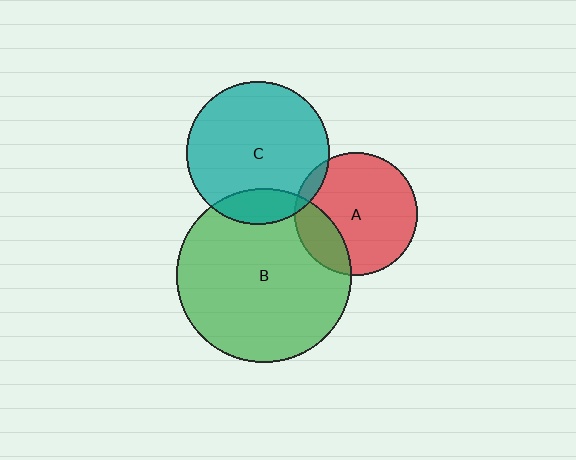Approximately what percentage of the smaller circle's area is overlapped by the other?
Approximately 15%.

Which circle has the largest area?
Circle B (green).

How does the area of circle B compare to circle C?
Approximately 1.5 times.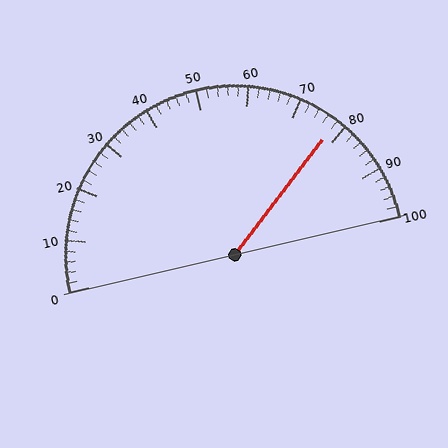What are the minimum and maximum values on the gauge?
The gauge ranges from 0 to 100.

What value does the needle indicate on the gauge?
The needle indicates approximately 78.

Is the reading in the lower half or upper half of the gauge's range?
The reading is in the upper half of the range (0 to 100).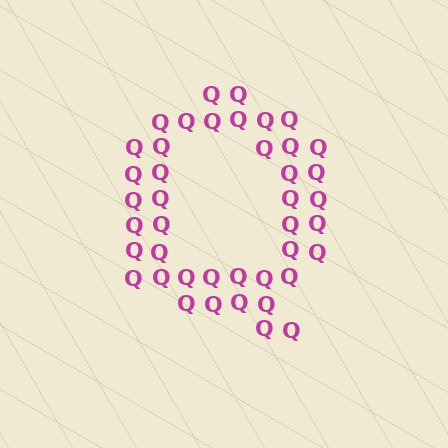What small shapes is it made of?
It is made of small letter Q's.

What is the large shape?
The large shape is the letter Q.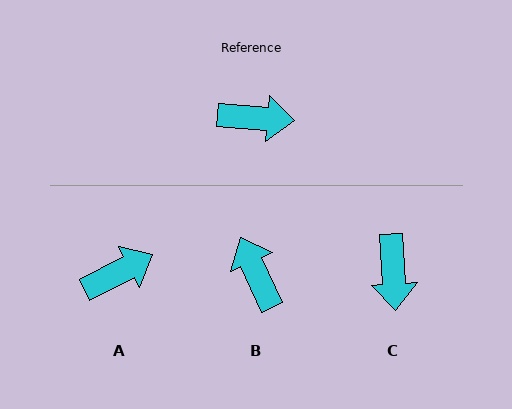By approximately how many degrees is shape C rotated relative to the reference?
Approximately 82 degrees clockwise.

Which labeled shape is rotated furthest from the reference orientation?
B, about 118 degrees away.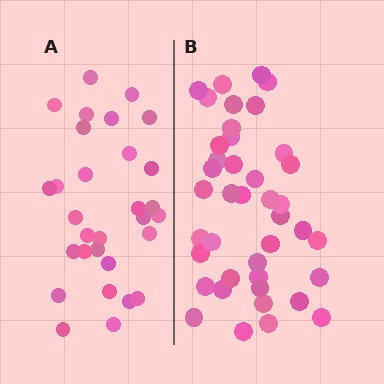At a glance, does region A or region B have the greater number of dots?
Region B (the right region) has more dots.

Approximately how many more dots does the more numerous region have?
Region B has roughly 12 or so more dots than region A.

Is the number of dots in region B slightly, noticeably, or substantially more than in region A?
Region B has noticeably more, but not dramatically so. The ratio is roughly 1.4 to 1.